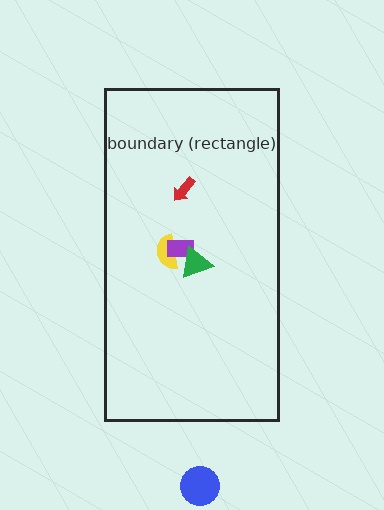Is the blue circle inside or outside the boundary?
Outside.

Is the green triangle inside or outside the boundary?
Inside.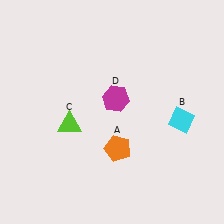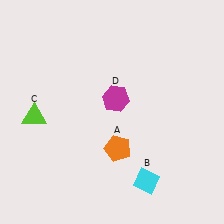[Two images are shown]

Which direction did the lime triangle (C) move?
The lime triangle (C) moved left.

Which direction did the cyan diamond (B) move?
The cyan diamond (B) moved down.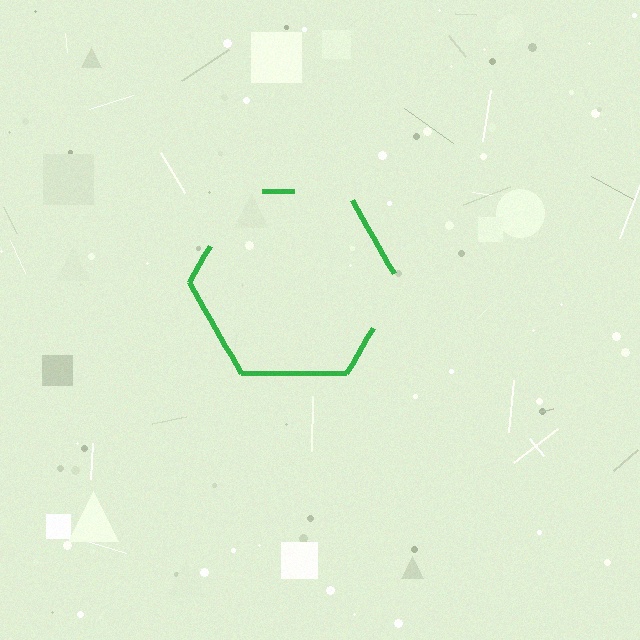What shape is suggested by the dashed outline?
The dashed outline suggests a hexagon.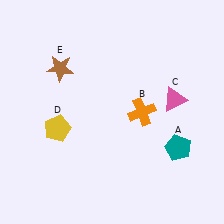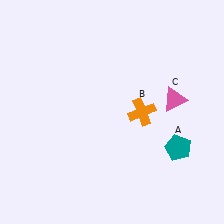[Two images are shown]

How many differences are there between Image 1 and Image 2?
There are 2 differences between the two images.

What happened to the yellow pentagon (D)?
The yellow pentagon (D) was removed in Image 2. It was in the bottom-left area of Image 1.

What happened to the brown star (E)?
The brown star (E) was removed in Image 2. It was in the top-left area of Image 1.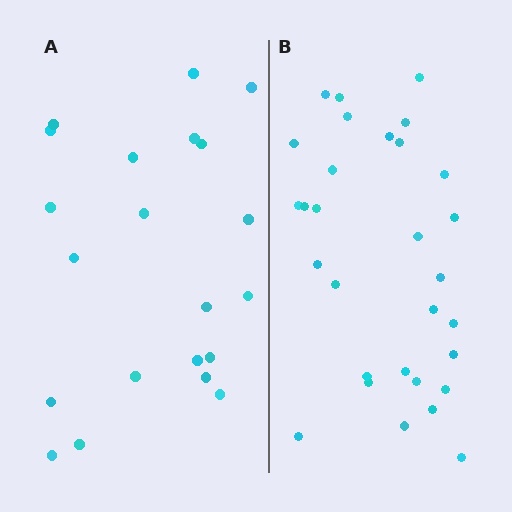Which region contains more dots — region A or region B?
Region B (the right region) has more dots.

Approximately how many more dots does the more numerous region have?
Region B has roughly 8 or so more dots than region A.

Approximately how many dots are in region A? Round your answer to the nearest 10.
About 20 dots. (The exact count is 21, which rounds to 20.)